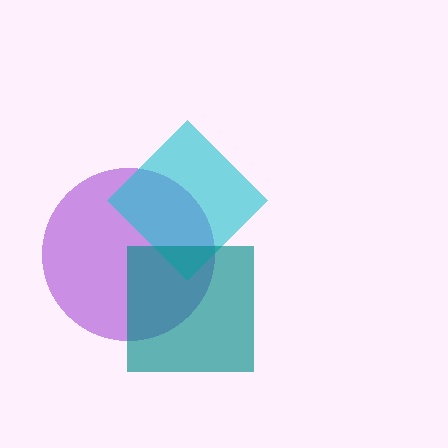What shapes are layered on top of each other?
The layered shapes are: a purple circle, a cyan diamond, a teal square.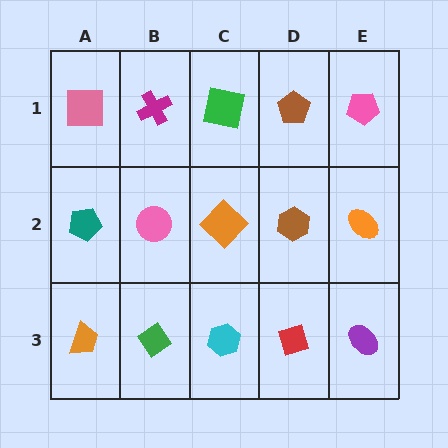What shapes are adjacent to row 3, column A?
A teal pentagon (row 2, column A), a green diamond (row 3, column B).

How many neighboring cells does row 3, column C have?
3.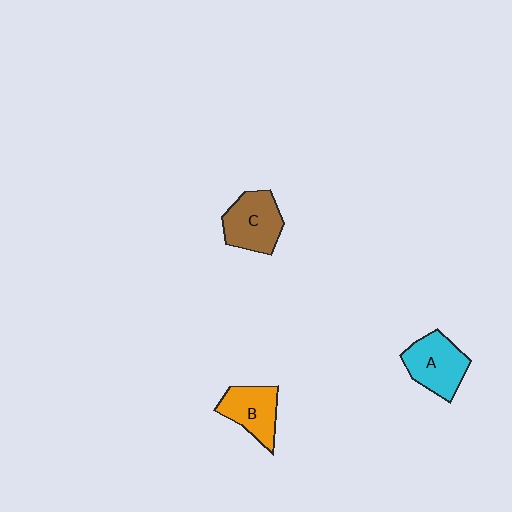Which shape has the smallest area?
Shape B (orange).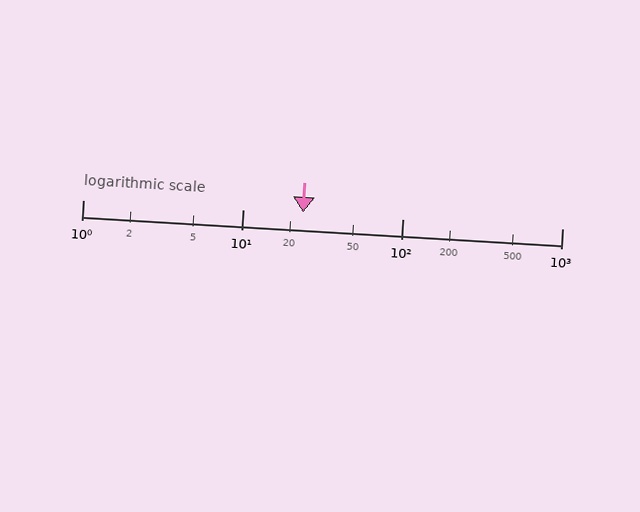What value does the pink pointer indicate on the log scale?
The pointer indicates approximately 24.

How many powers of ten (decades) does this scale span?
The scale spans 3 decades, from 1 to 1000.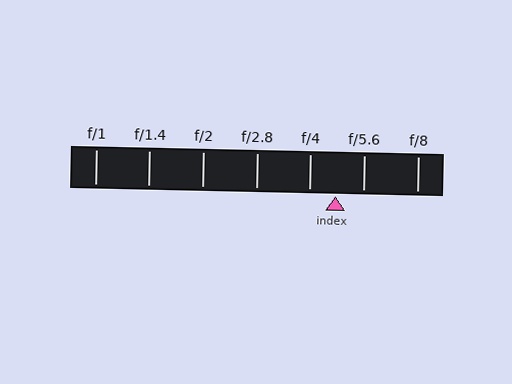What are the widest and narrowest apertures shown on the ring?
The widest aperture shown is f/1 and the narrowest is f/8.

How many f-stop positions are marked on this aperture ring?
There are 7 f-stop positions marked.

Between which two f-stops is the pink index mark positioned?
The index mark is between f/4 and f/5.6.